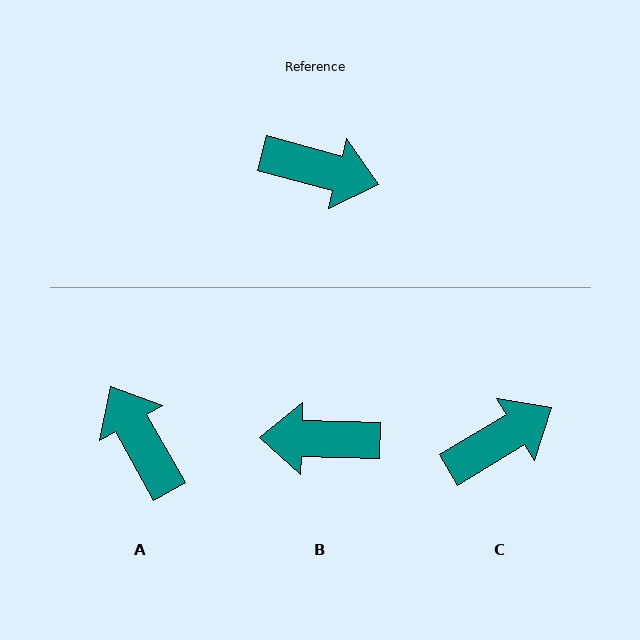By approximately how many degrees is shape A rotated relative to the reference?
Approximately 134 degrees counter-clockwise.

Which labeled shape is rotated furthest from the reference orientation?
B, about 167 degrees away.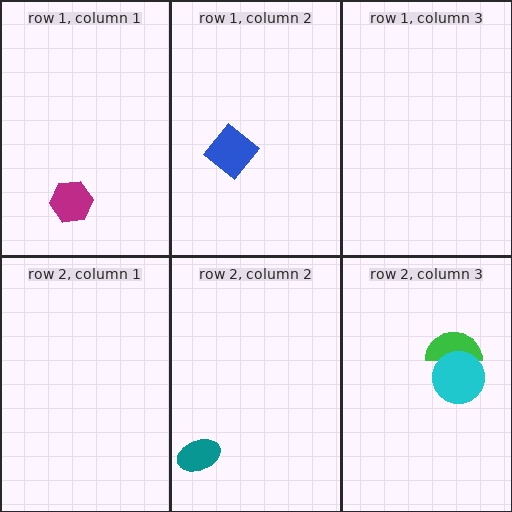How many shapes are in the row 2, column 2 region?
1.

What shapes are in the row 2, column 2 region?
The teal ellipse.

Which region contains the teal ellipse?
The row 2, column 2 region.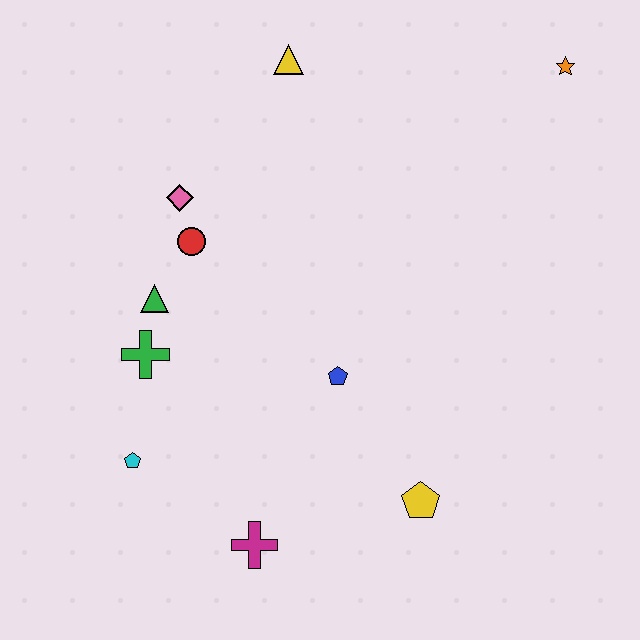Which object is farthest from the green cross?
The orange star is farthest from the green cross.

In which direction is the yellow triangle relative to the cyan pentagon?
The yellow triangle is above the cyan pentagon.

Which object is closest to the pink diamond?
The red circle is closest to the pink diamond.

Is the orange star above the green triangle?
Yes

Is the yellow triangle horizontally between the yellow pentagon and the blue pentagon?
No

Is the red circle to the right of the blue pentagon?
No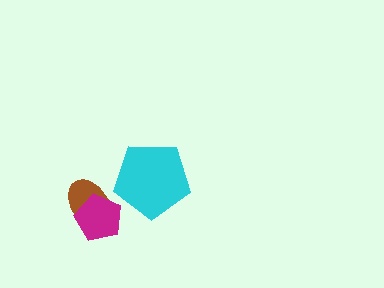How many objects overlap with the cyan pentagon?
0 objects overlap with the cyan pentagon.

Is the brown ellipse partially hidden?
Yes, it is partially covered by another shape.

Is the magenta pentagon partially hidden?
No, no other shape covers it.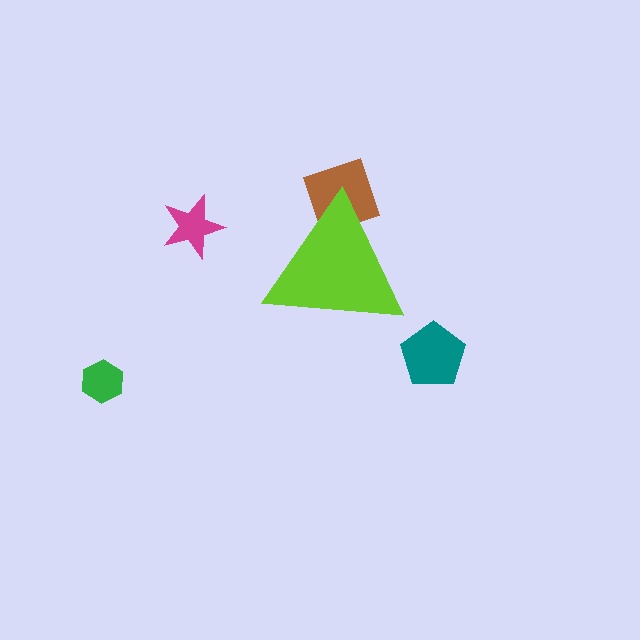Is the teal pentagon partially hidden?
No, the teal pentagon is fully visible.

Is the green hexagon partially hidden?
No, the green hexagon is fully visible.